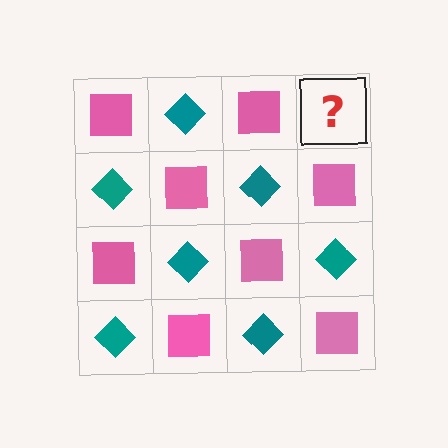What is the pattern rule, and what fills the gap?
The rule is that it alternates pink square and teal diamond in a checkerboard pattern. The gap should be filled with a teal diamond.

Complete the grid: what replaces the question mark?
The question mark should be replaced with a teal diamond.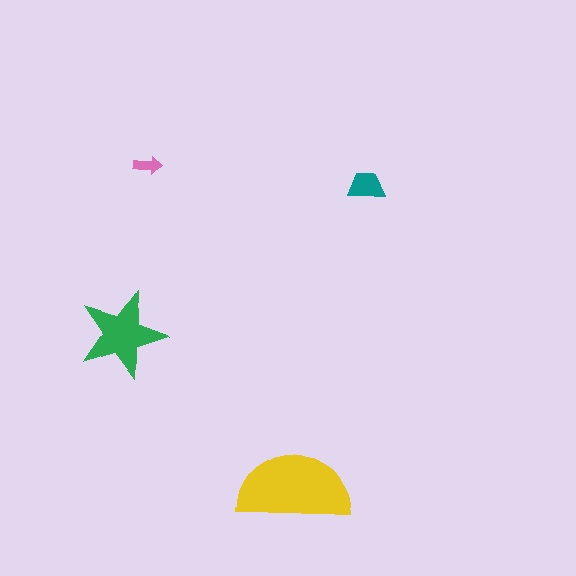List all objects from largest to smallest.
The yellow semicircle, the green star, the teal trapezoid, the pink arrow.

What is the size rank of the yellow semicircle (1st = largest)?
1st.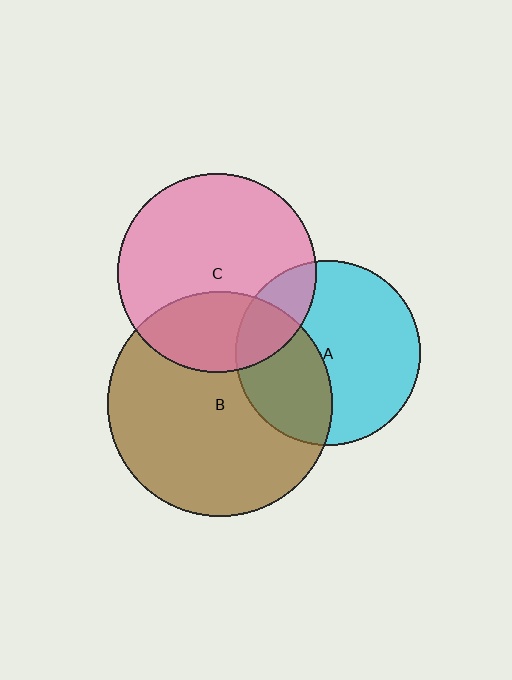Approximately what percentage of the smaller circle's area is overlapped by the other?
Approximately 20%.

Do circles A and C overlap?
Yes.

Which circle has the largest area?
Circle B (brown).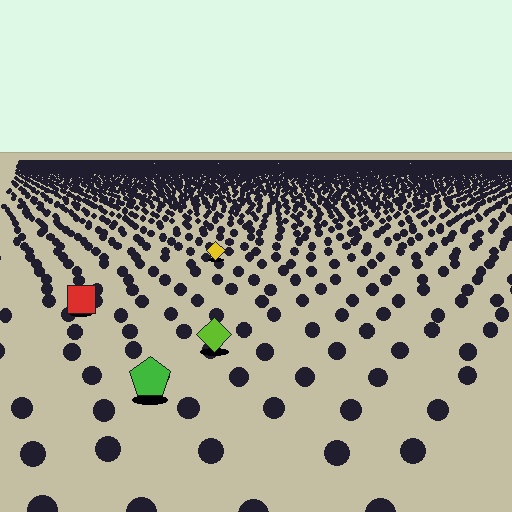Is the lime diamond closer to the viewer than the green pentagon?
No. The green pentagon is closer — you can tell from the texture gradient: the ground texture is coarser near it.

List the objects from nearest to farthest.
From nearest to farthest: the green pentagon, the lime diamond, the red square, the yellow diamond.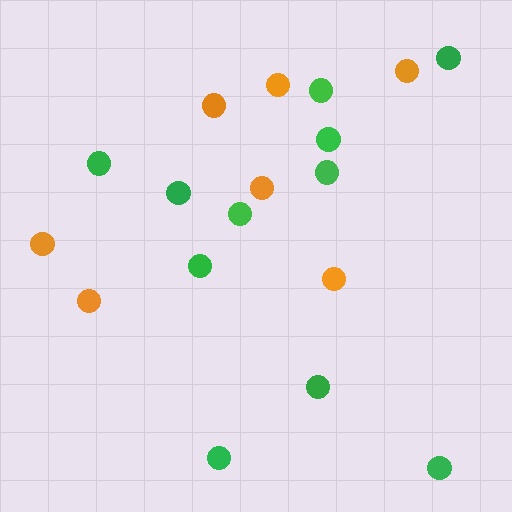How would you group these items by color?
There are 2 groups: one group of orange circles (7) and one group of green circles (11).